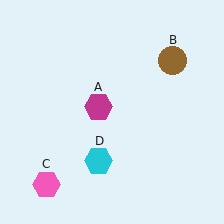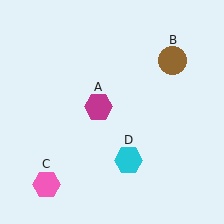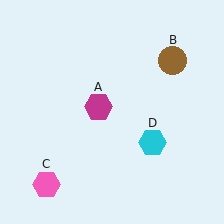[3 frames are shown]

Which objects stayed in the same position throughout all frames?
Magenta hexagon (object A) and brown circle (object B) and pink hexagon (object C) remained stationary.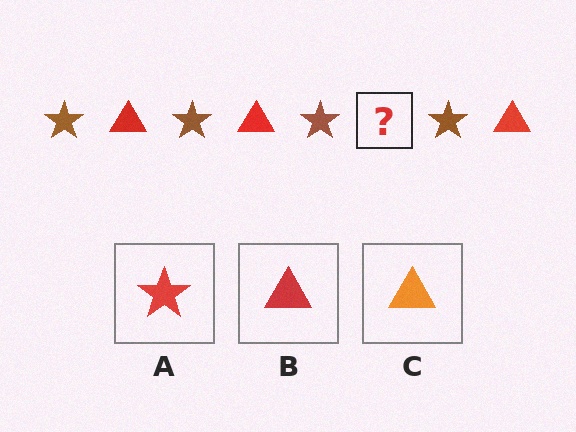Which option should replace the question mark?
Option B.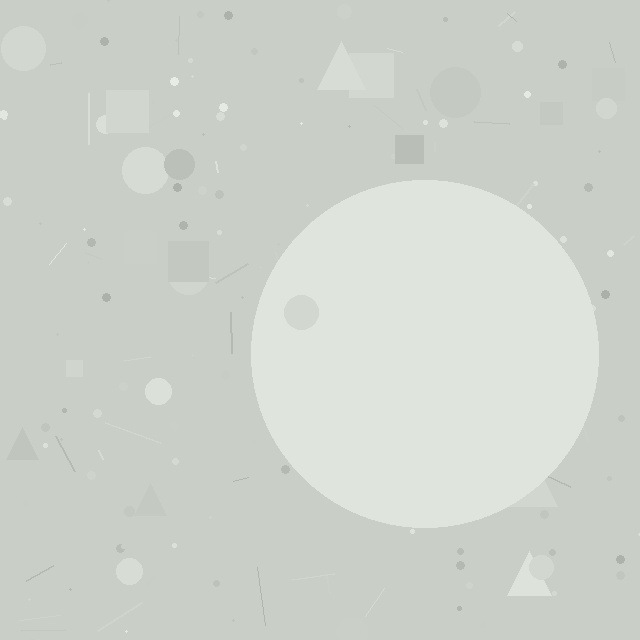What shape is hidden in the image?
A circle is hidden in the image.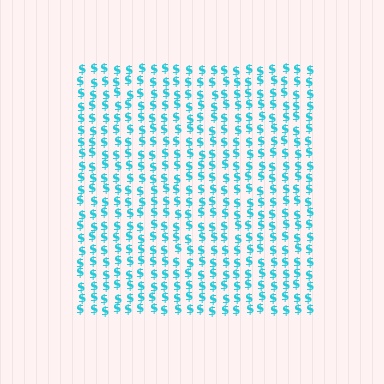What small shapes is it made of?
It is made of small dollar signs.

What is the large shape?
The large shape is a square.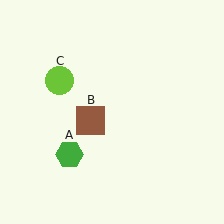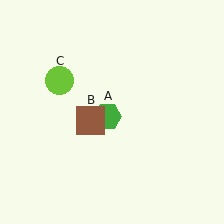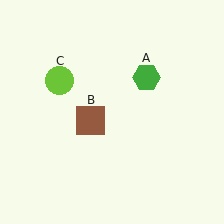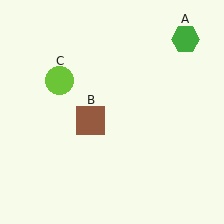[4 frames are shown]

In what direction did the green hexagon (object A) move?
The green hexagon (object A) moved up and to the right.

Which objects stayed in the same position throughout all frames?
Brown square (object B) and lime circle (object C) remained stationary.